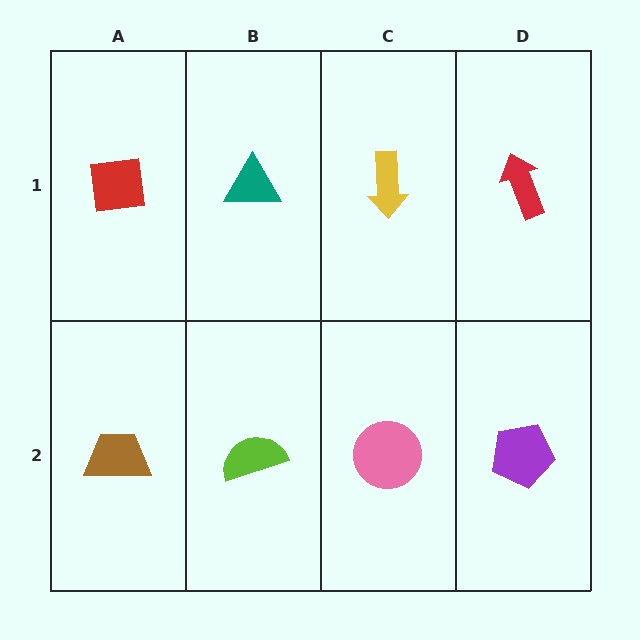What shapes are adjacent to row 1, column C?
A pink circle (row 2, column C), a teal triangle (row 1, column B), a red arrow (row 1, column D).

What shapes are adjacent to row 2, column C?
A yellow arrow (row 1, column C), a lime semicircle (row 2, column B), a purple pentagon (row 2, column D).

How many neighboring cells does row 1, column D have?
2.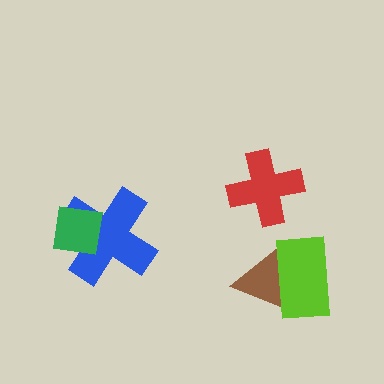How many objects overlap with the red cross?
0 objects overlap with the red cross.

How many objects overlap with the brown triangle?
1 object overlaps with the brown triangle.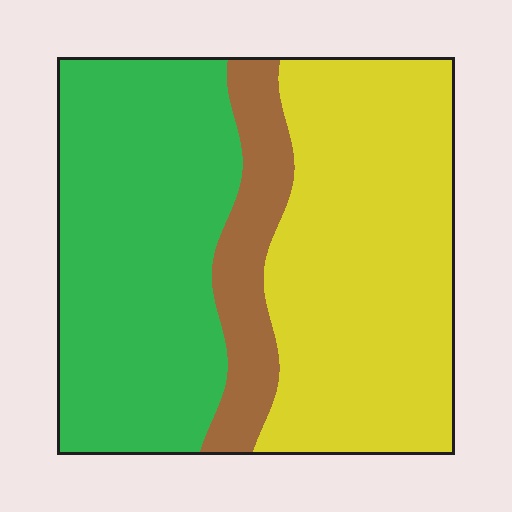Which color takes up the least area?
Brown, at roughly 15%.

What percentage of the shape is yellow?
Yellow covers around 45% of the shape.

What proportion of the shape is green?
Green takes up about two fifths (2/5) of the shape.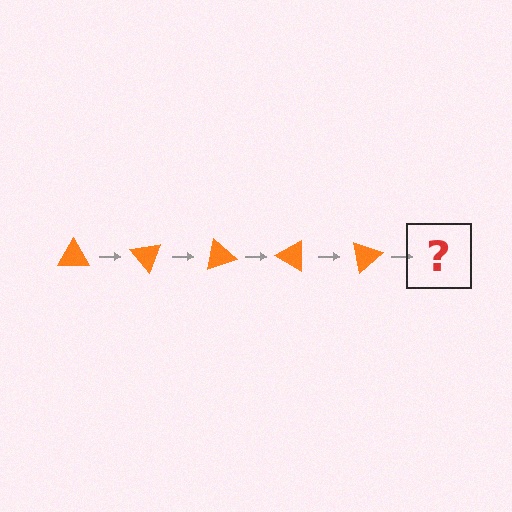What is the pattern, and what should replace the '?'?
The pattern is that the triangle rotates 50 degrees each step. The '?' should be an orange triangle rotated 250 degrees.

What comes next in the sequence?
The next element should be an orange triangle rotated 250 degrees.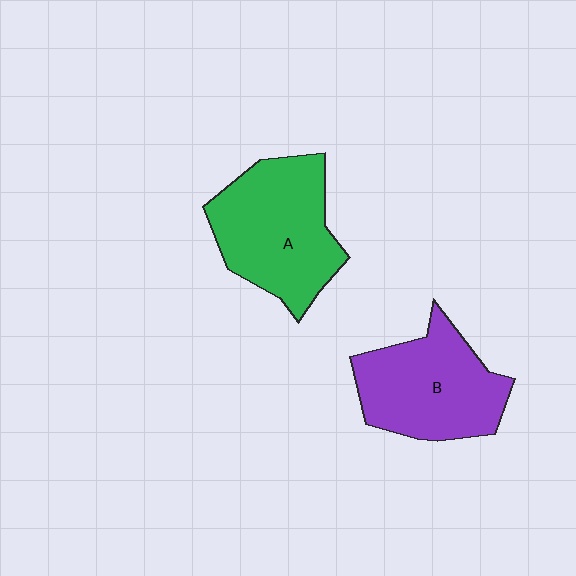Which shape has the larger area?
Shape A (green).